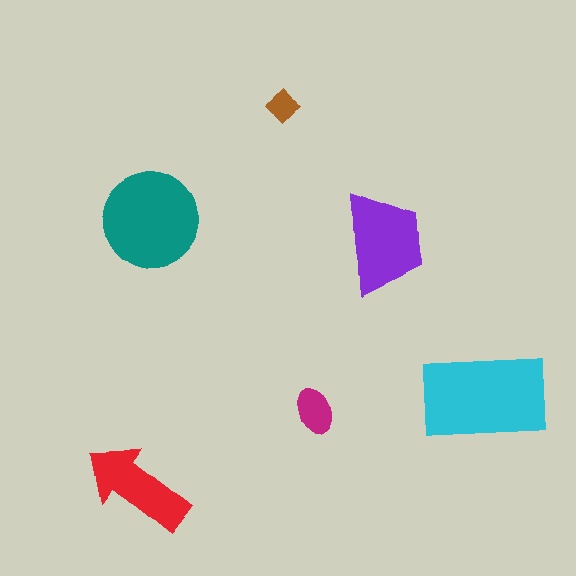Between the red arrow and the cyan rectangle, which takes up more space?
The cyan rectangle.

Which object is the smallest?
The brown diamond.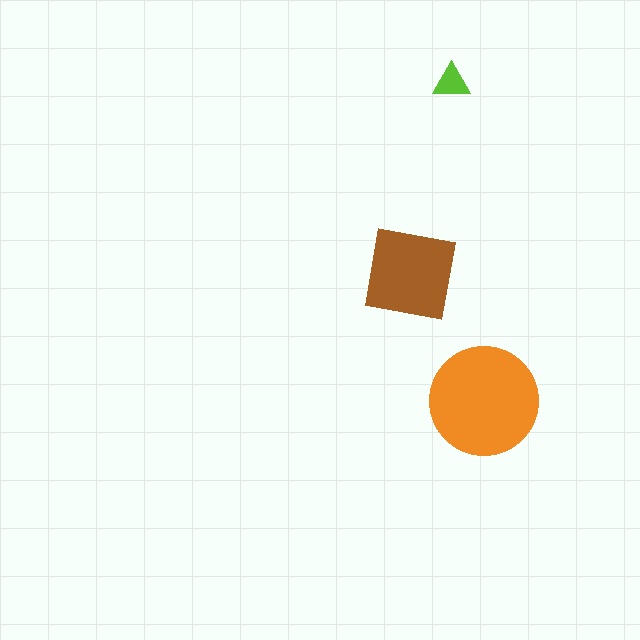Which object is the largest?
The orange circle.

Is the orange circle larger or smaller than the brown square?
Larger.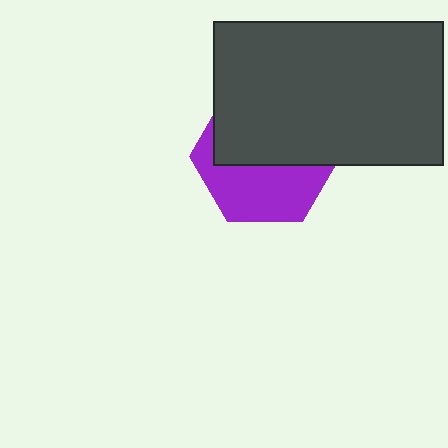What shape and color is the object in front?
The object in front is a dark gray rectangle.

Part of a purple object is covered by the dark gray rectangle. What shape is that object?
It is a hexagon.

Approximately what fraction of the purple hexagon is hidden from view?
Roughly 55% of the purple hexagon is hidden behind the dark gray rectangle.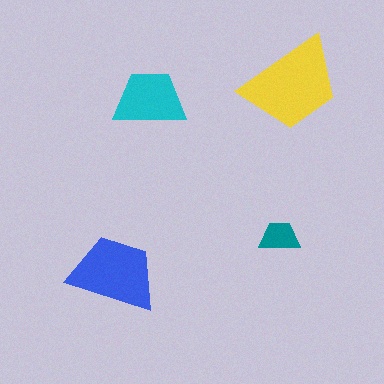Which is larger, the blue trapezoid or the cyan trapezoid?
The blue one.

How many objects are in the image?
There are 4 objects in the image.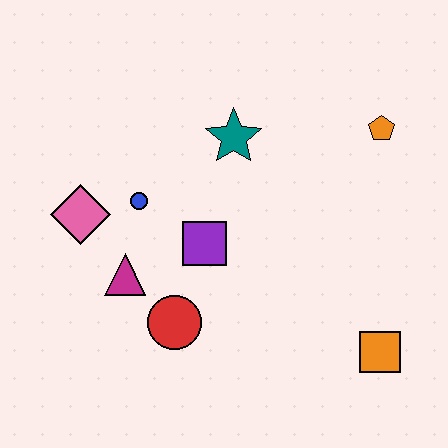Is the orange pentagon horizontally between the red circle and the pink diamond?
No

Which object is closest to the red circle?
The magenta triangle is closest to the red circle.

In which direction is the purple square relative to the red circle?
The purple square is above the red circle.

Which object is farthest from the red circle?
The orange pentagon is farthest from the red circle.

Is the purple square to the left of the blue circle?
No